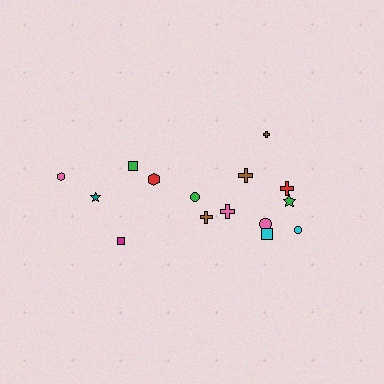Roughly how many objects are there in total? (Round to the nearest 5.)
Roughly 15 objects in total.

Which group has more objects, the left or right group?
The right group.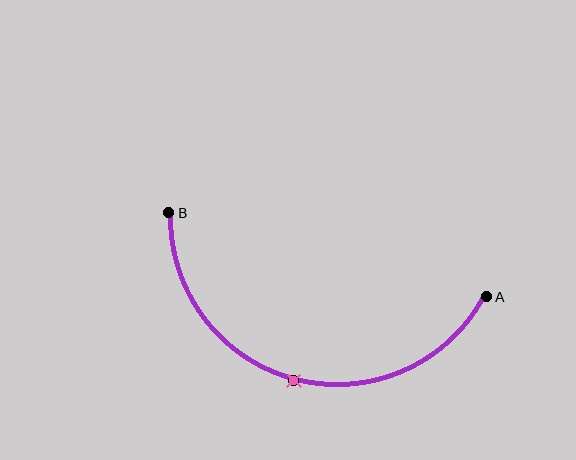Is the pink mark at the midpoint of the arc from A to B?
Yes. The pink mark lies on the arc at equal arc-length from both A and B — it is the arc midpoint.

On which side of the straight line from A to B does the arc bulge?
The arc bulges below the straight line connecting A and B.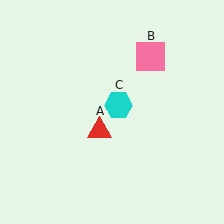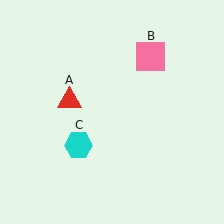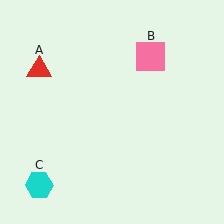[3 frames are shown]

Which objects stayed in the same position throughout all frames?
Pink square (object B) remained stationary.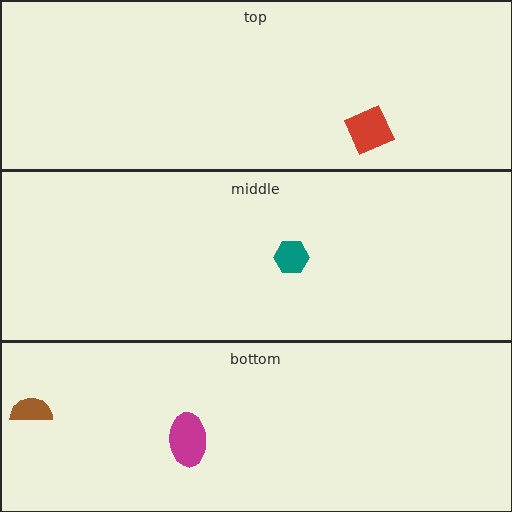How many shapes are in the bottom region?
2.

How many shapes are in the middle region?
1.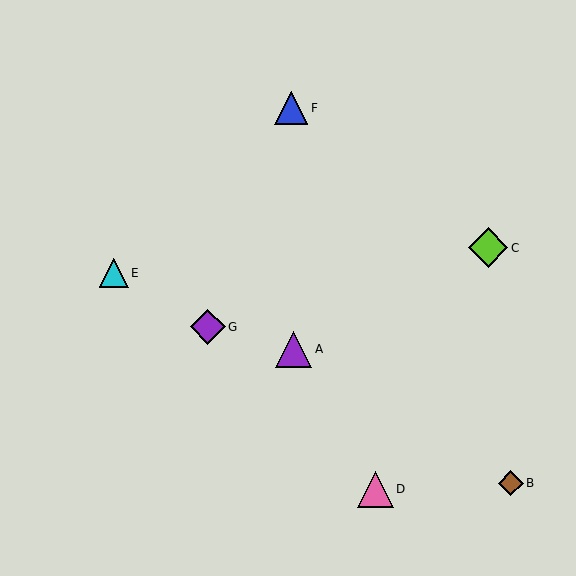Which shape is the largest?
The lime diamond (labeled C) is the largest.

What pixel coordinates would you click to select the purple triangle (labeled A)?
Click at (294, 349) to select the purple triangle A.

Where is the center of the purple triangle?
The center of the purple triangle is at (294, 349).